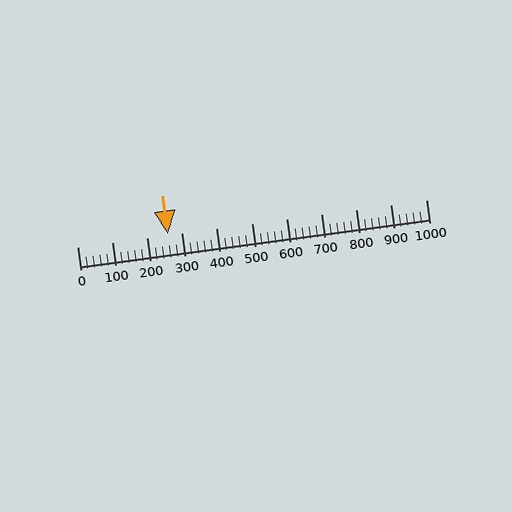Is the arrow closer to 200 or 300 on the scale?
The arrow is closer to 300.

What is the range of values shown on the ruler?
The ruler shows values from 0 to 1000.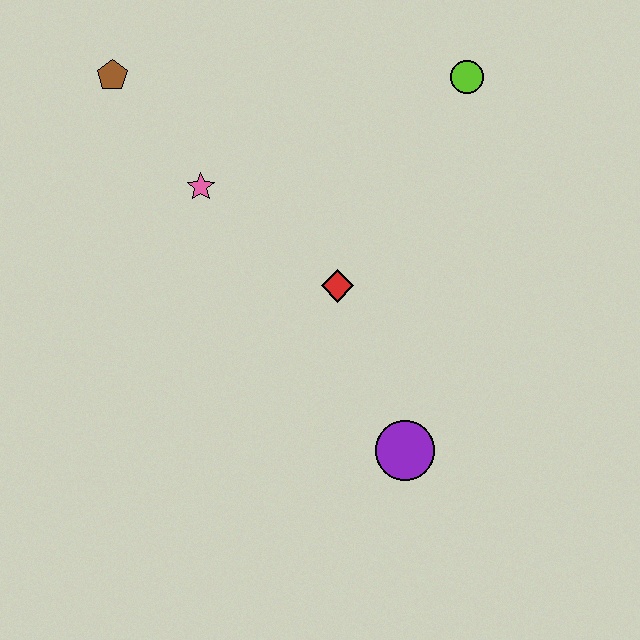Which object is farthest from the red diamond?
The brown pentagon is farthest from the red diamond.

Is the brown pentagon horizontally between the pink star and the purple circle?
No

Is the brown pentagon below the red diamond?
No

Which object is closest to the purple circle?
The red diamond is closest to the purple circle.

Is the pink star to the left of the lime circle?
Yes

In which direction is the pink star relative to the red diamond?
The pink star is to the left of the red diamond.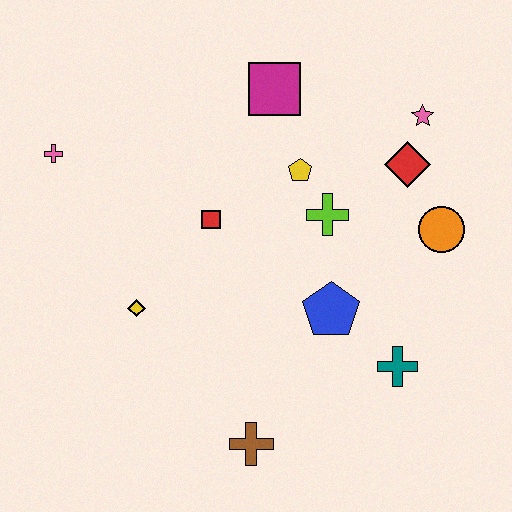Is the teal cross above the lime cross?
No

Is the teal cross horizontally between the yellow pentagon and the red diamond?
Yes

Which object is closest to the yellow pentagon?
The lime cross is closest to the yellow pentagon.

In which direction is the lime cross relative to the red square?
The lime cross is to the right of the red square.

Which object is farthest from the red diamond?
The pink cross is farthest from the red diamond.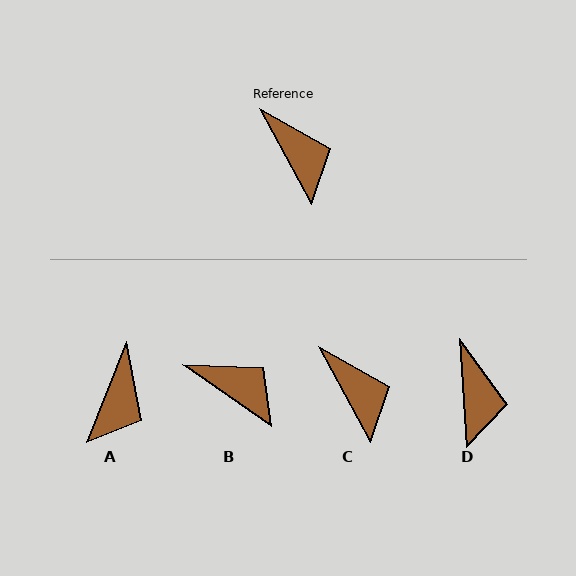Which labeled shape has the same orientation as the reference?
C.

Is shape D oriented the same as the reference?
No, it is off by about 25 degrees.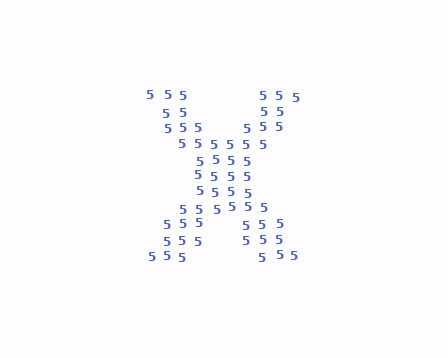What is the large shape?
The large shape is the letter X.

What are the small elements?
The small elements are digit 5's.